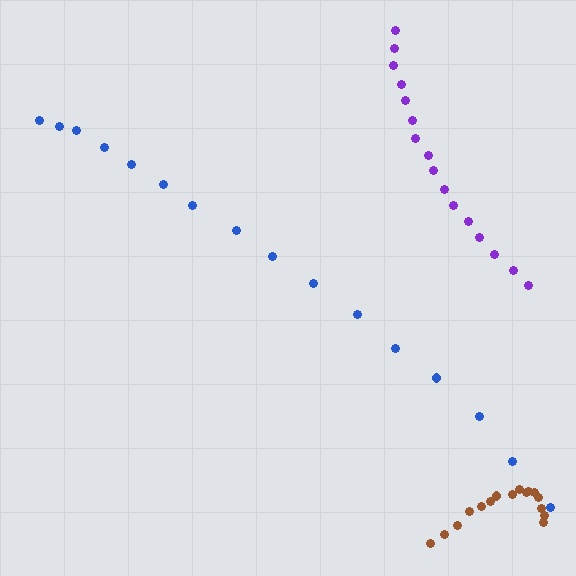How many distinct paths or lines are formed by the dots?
There are 3 distinct paths.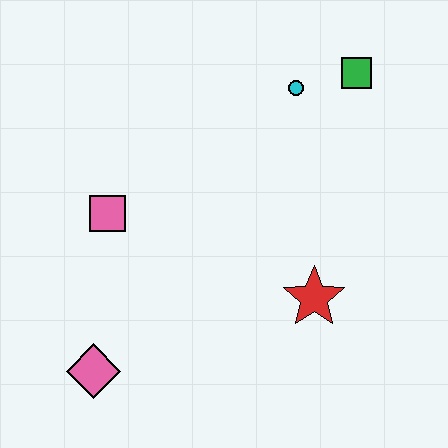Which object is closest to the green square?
The cyan circle is closest to the green square.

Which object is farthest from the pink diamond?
The green square is farthest from the pink diamond.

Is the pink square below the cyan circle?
Yes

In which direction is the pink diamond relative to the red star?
The pink diamond is to the left of the red star.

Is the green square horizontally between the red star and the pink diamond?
No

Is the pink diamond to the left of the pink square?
Yes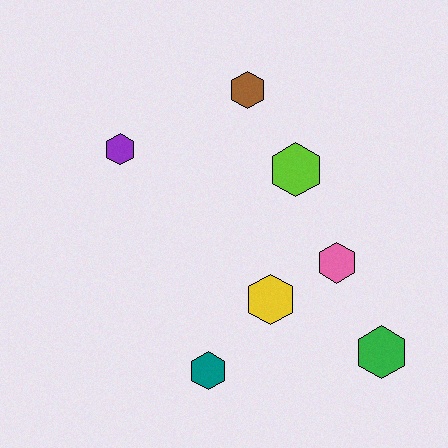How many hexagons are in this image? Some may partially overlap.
There are 7 hexagons.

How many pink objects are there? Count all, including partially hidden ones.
There is 1 pink object.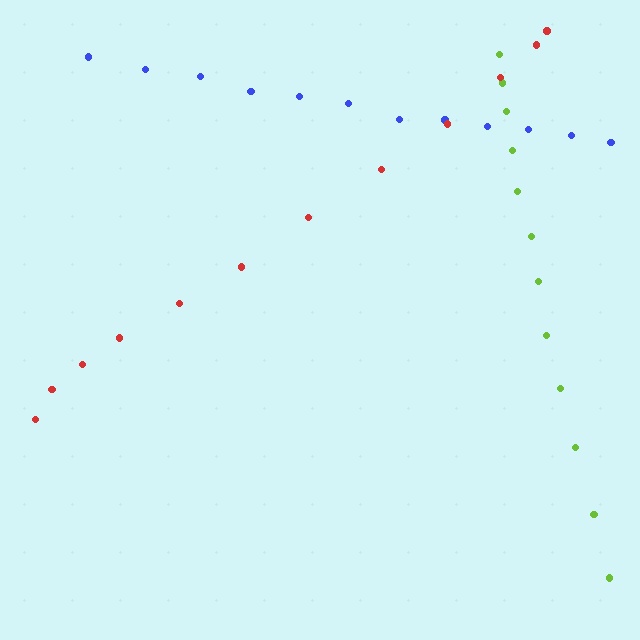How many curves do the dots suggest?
There are 3 distinct paths.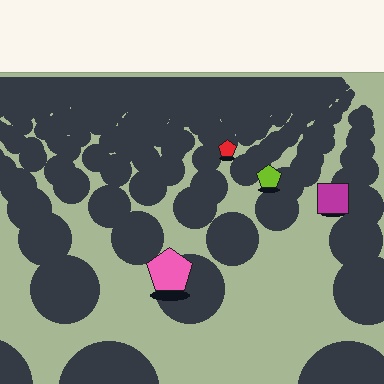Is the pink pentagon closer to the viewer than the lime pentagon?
Yes. The pink pentagon is closer — you can tell from the texture gradient: the ground texture is coarser near it.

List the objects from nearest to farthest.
From nearest to farthest: the pink pentagon, the magenta square, the lime pentagon, the red pentagon.